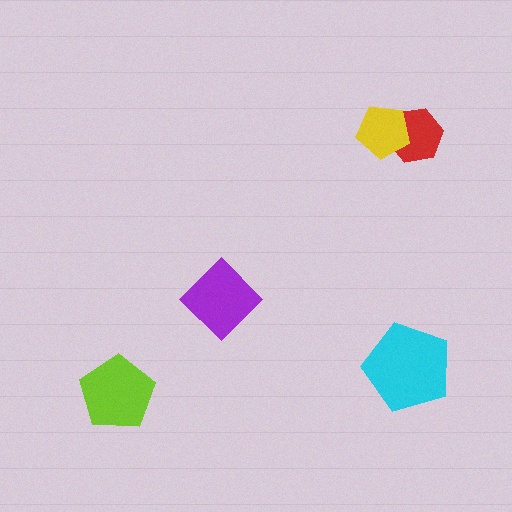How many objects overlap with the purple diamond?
0 objects overlap with the purple diamond.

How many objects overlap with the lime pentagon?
0 objects overlap with the lime pentagon.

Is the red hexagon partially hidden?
Yes, it is partially covered by another shape.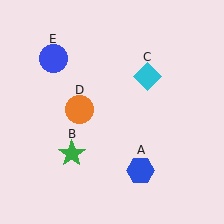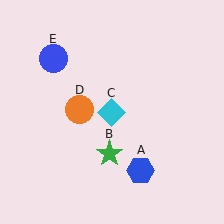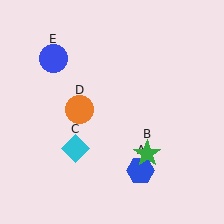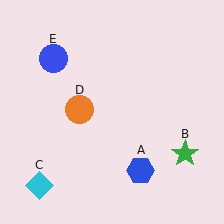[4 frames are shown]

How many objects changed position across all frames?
2 objects changed position: green star (object B), cyan diamond (object C).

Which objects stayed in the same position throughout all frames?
Blue hexagon (object A) and orange circle (object D) and blue circle (object E) remained stationary.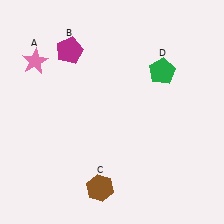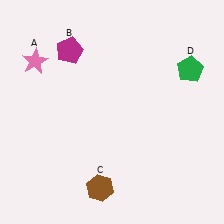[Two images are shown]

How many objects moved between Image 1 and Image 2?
1 object moved between the two images.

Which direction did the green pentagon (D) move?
The green pentagon (D) moved right.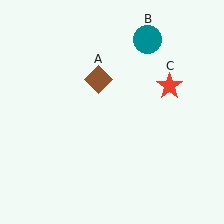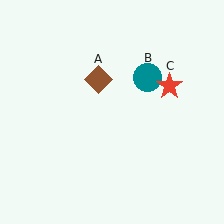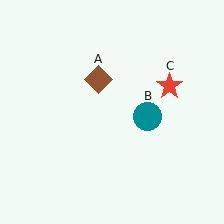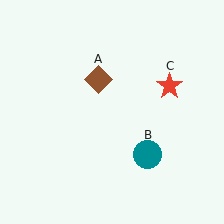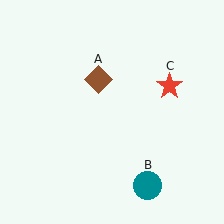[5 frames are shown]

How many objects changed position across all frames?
1 object changed position: teal circle (object B).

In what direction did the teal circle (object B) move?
The teal circle (object B) moved down.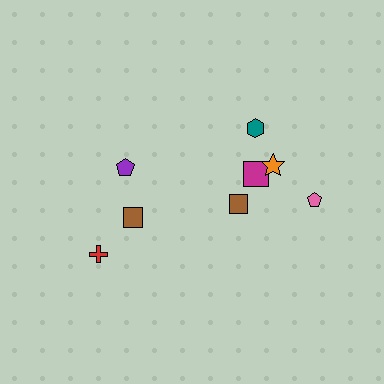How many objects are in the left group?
There are 3 objects.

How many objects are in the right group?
There are 5 objects.